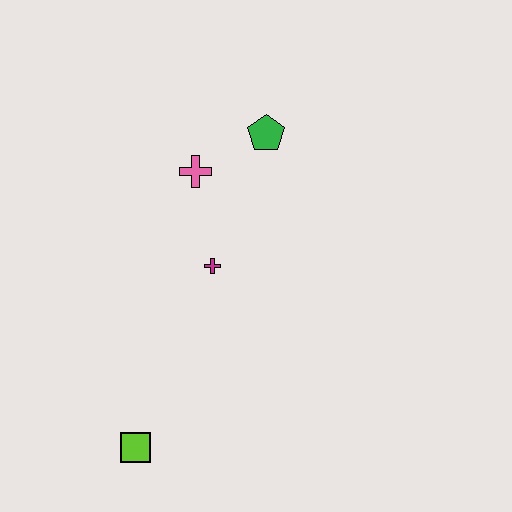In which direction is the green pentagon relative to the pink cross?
The green pentagon is to the right of the pink cross.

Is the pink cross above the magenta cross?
Yes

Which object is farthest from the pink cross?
The lime square is farthest from the pink cross.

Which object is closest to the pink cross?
The green pentagon is closest to the pink cross.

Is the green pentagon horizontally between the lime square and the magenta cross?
No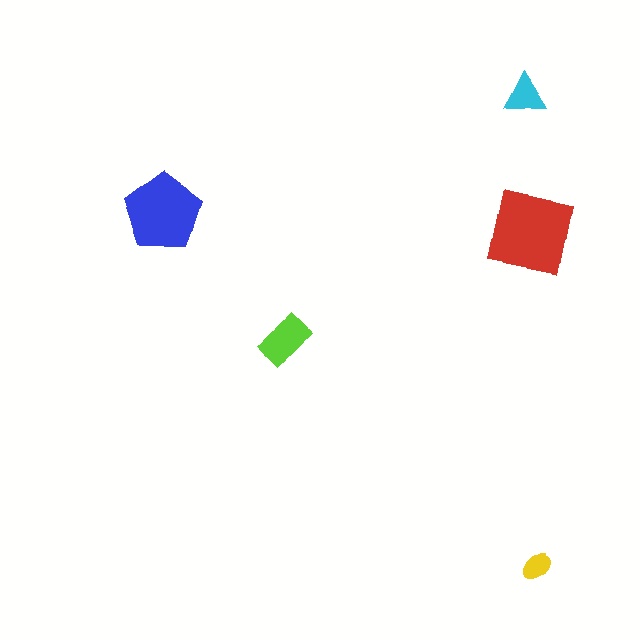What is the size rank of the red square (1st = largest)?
1st.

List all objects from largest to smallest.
The red square, the blue pentagon, the lime rectangle, the cyan triangle, the yellow ellipse.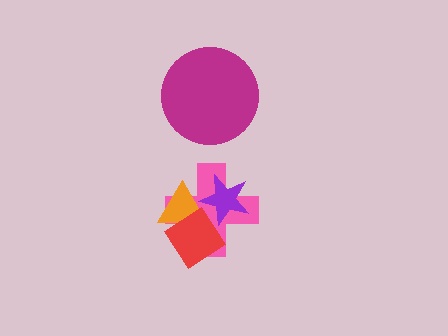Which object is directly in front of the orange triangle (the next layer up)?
The purple star is directly in front of the orange triangle.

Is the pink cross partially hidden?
Yes, it is partially covered by another shape.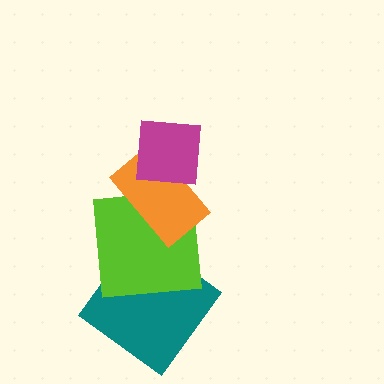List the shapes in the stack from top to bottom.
From top to bottom: the magenta square, the orange rectangle, the lime square, the teal diamond.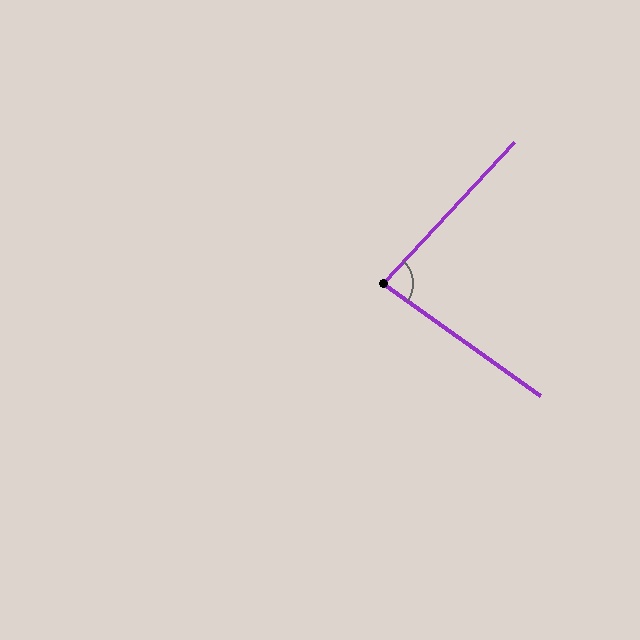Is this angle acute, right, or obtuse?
It is acute.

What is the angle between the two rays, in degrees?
Approximately 82 degrees.